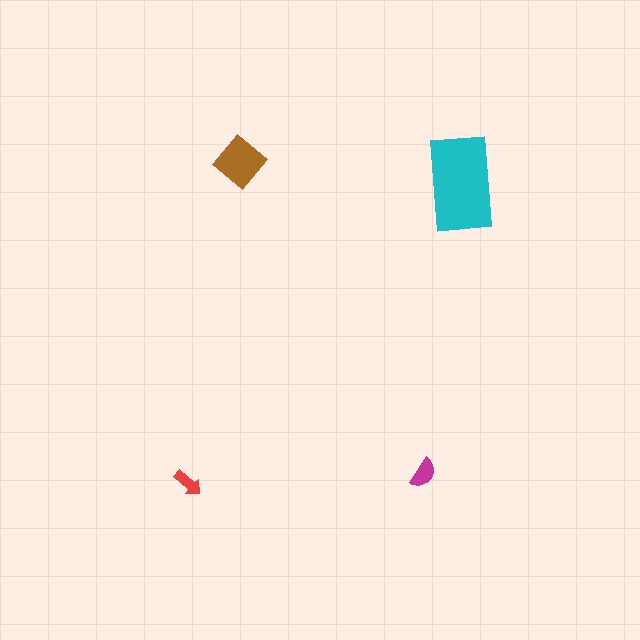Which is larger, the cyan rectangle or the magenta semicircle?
The cyan rectangle.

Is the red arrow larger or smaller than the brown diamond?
Smaller.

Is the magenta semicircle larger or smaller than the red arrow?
Larger.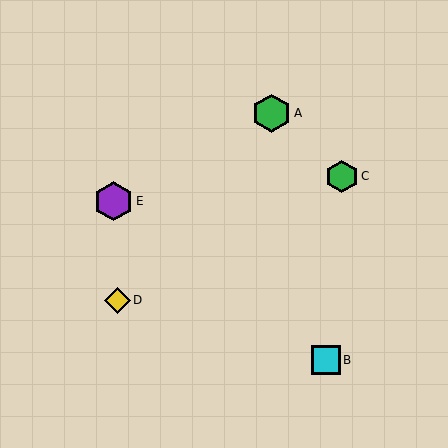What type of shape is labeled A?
Shape A is a green hexagon.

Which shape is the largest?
The purple hexagon (labeled E) is the largest.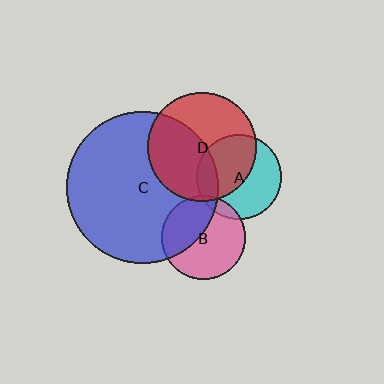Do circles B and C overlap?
Yes.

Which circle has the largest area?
Circle C (blue).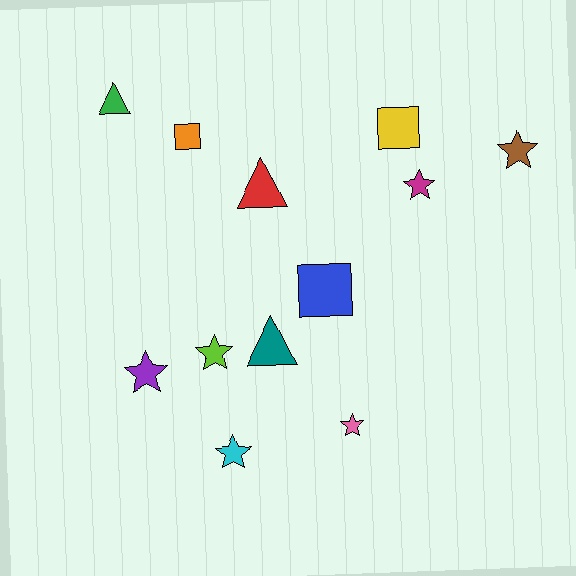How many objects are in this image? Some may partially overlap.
There are 12 objects.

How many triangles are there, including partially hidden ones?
There are 3 triangles.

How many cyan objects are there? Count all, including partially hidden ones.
There is 1 cyan object.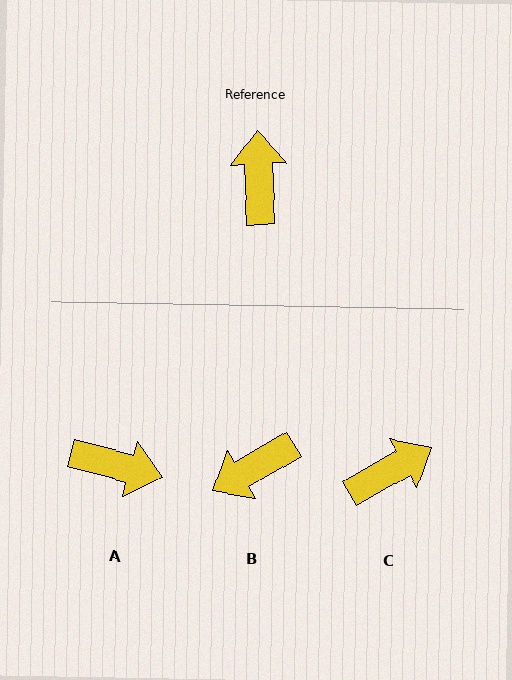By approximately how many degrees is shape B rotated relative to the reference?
Approximately 118 degrees counter-clockwise.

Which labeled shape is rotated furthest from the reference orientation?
B, about 118 degrees away.